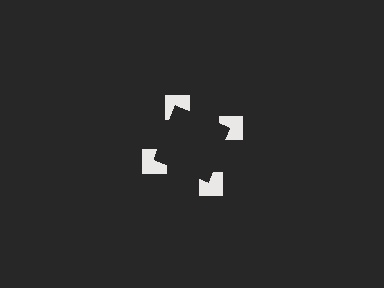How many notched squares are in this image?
There are 4 — one at each vertex of the illusory square.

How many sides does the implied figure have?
4 sides.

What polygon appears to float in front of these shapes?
An illusory square — its edges are inferred from the aligned wedge cuts in the notched squares, not physically drawn.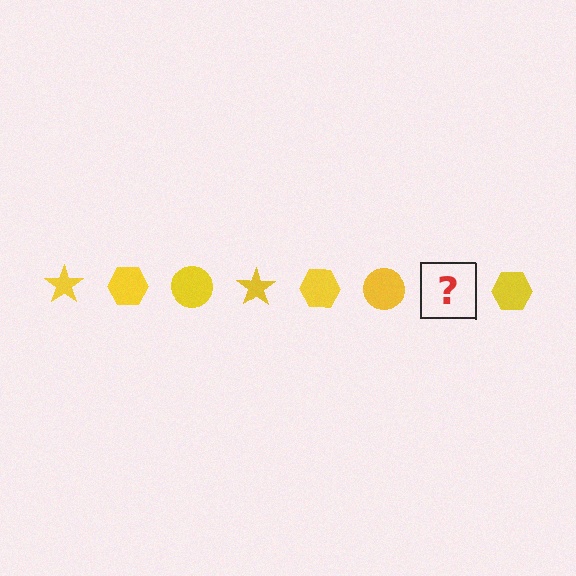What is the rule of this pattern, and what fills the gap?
The rule is that the pattern cycles through star, hexagon, circle shapes in yellow. The gap should be filled with a yellow star.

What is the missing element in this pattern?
The missing element is a yellow star.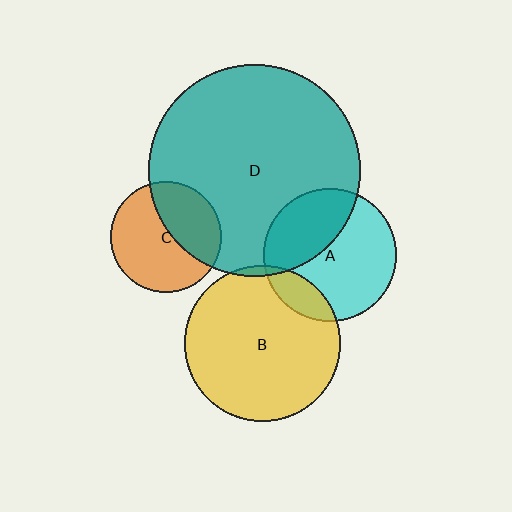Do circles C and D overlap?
Yes.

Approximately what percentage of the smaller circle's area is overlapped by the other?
Approximately 40%.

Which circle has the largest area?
Circle D (teal).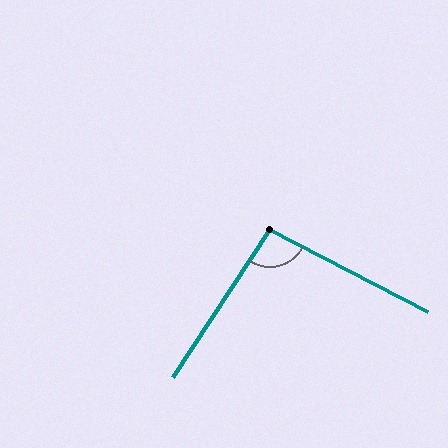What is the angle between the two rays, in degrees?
Approximately 96 degrees.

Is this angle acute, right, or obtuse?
It is obtuse.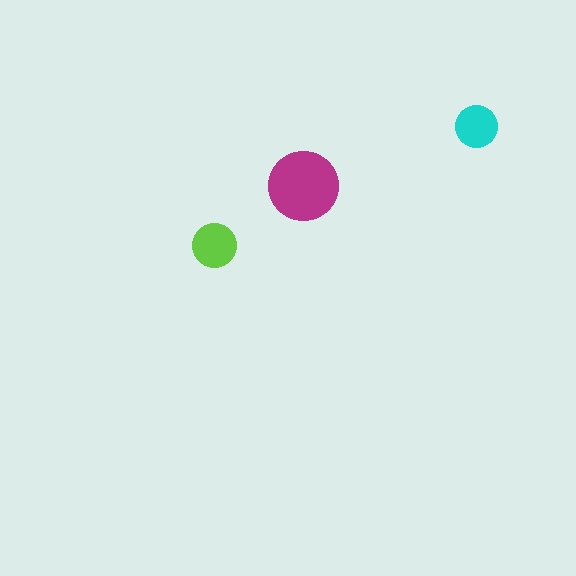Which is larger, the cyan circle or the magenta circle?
The magenta one.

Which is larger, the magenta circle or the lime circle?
The magenta one.